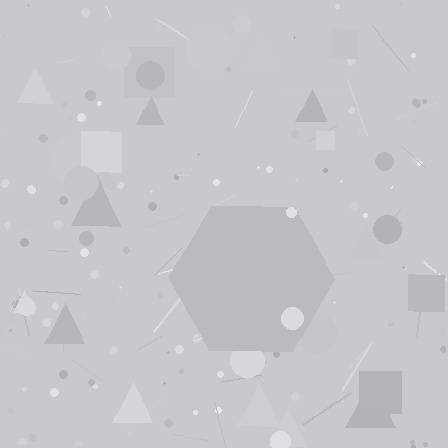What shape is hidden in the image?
A hexagon is hidden in the image.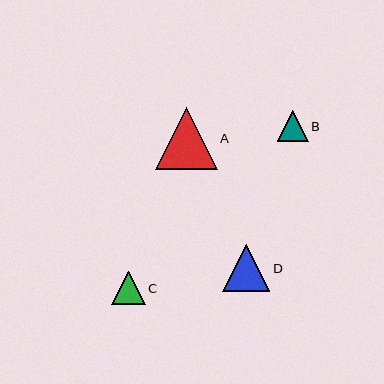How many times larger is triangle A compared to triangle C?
Triangle A is approximately 1.9 times the size of triangle C.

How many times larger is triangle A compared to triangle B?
Triangle A is approximately 2.0 times the size of triangle B.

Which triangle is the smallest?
Triangle B is the smallest with a size of approximately 31 pixels.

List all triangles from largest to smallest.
From largest to smallest: A, D, C, B.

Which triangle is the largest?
Triangle A is the largest with a size of approximately 62 pixels.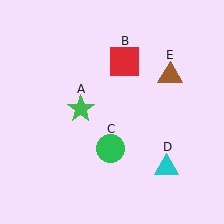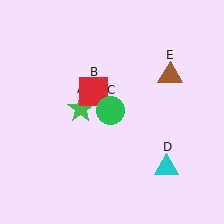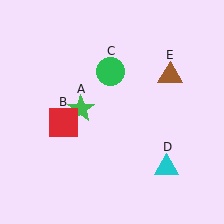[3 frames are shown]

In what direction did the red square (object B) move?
The red square (object B) moved down and to the left.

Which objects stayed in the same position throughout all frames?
Green star (object A) and cyan triangle (object D) and brown triangle (object E) remained stationary.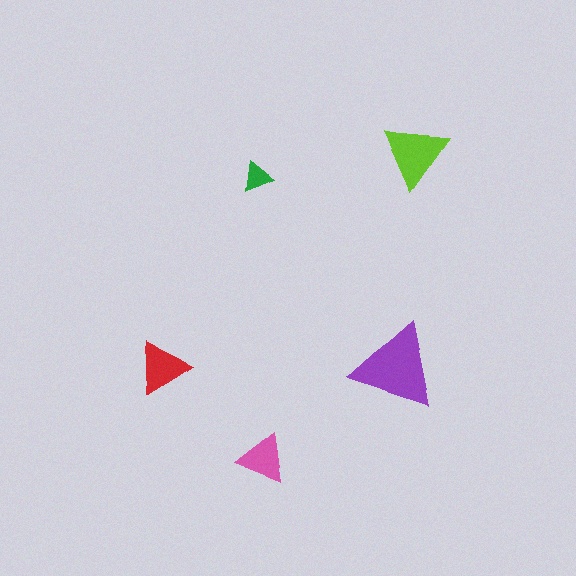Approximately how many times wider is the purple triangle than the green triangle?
About 3 times wider.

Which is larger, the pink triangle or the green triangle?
The pink one.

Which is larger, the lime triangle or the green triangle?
The lime one.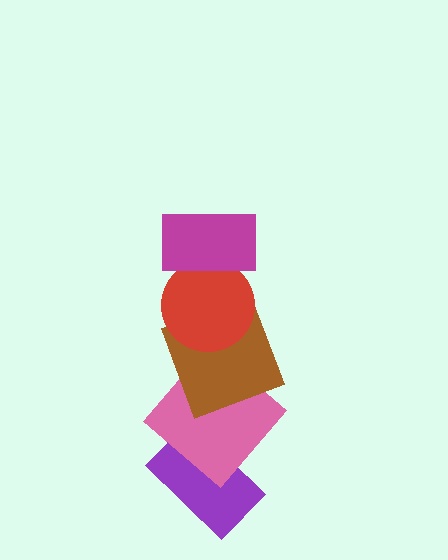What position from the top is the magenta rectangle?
The magenta rectangle is 1st from the top.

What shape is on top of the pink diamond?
The brown square is on top of the pink diamond.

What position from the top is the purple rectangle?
The purple rectangle is 5th from the top.